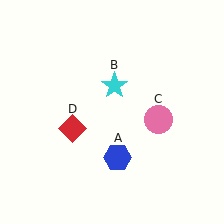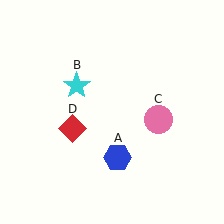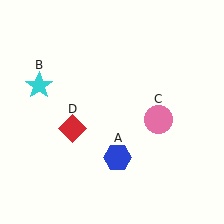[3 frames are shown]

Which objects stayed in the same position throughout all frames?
Blue hexagon (object A) and pink circle (object C) and red diamond (object D) remained stationary.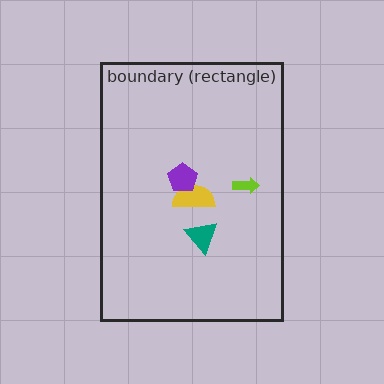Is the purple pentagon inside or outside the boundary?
Inside.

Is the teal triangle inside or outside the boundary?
Inside.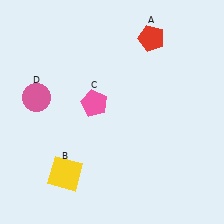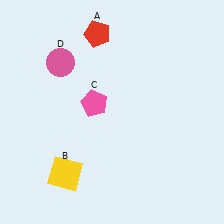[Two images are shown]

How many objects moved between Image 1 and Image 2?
2 objects moved between the two images.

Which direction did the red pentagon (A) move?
The red pentagon (A) moved left.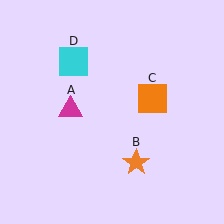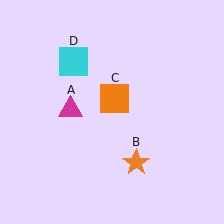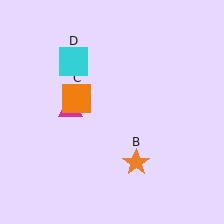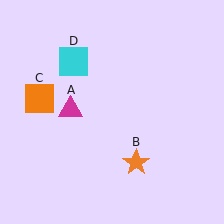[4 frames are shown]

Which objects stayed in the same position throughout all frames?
Magenta triangle (object A) and orange star (object B) and cyan square (object D) remained stationary.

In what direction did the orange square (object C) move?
The orange square (object C) moved left.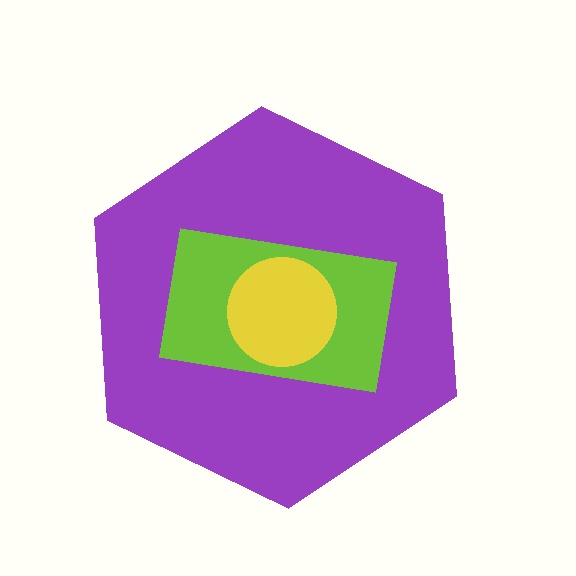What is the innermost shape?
The yellow circle.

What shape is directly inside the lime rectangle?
The yellow circle.